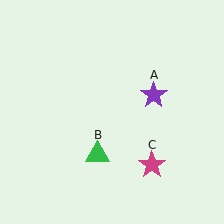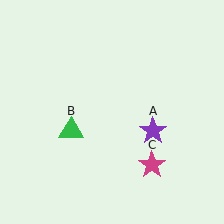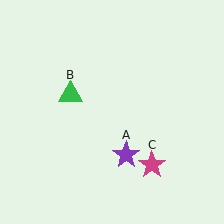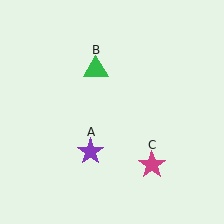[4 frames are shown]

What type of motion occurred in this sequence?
The purple star (object A), green triangle (object B) rotated clockwise around the center of the scene.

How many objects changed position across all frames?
2 objects changed position: purple star (object A), green triangle (object B).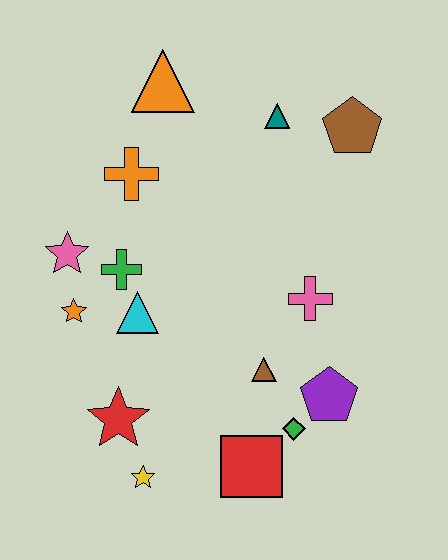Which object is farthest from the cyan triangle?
The brown pentagon is farthest from the cyan triangle.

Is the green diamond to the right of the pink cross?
No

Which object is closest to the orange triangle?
The orange cross is closest to the orange triangle.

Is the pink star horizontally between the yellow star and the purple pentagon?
No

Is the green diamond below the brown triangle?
Yes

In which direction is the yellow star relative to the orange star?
The yellow star is below the orange star.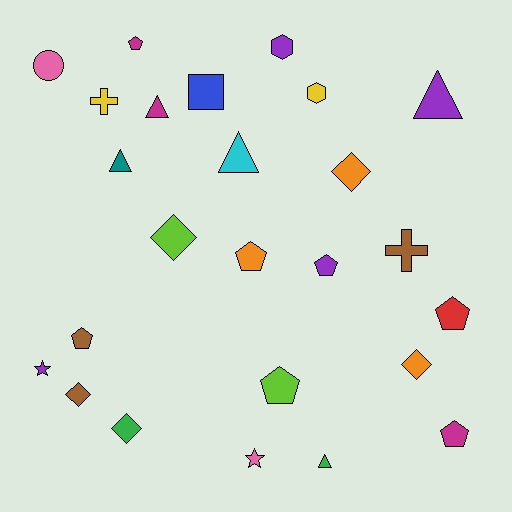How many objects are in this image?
There are 25 objects.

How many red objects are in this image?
There is 1 red object.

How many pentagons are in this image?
There are 7 pentagons.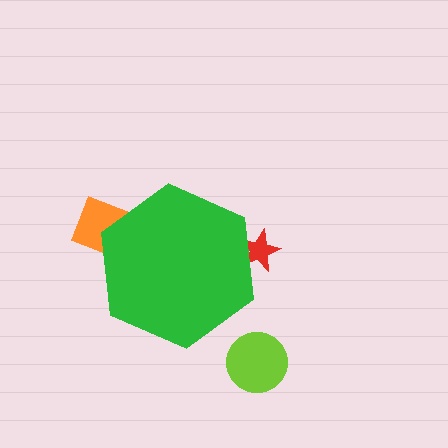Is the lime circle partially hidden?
No, the lime circle is fully visible.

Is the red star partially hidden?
Yes, the red star is partially hidden behind the green hexagon.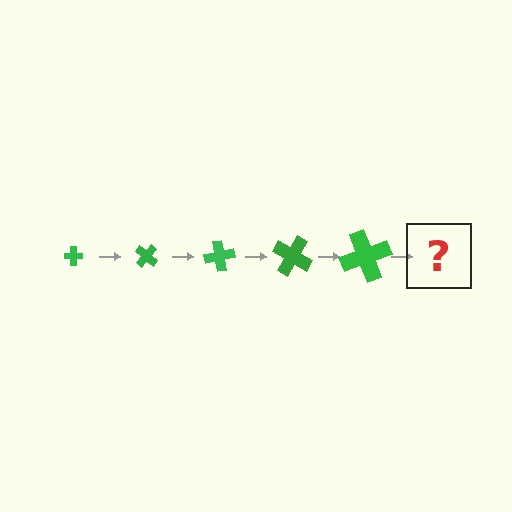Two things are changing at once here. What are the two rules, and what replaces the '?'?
The two rules are that the cross grows larger each step and it rotates 40 degrees each step. The '?' should be a cross, larger than the previous one and rotated 200 degrees from the start.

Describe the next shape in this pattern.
It should be a cross, larger than the previous one and rotated 200 degrees from the start.